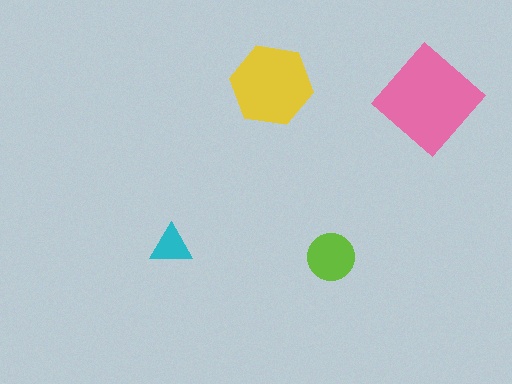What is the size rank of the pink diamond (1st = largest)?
1st.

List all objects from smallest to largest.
The cyan triangle, the lime circle, the yellow hexagon, the pink diamond.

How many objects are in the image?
There are 4 objects in the image.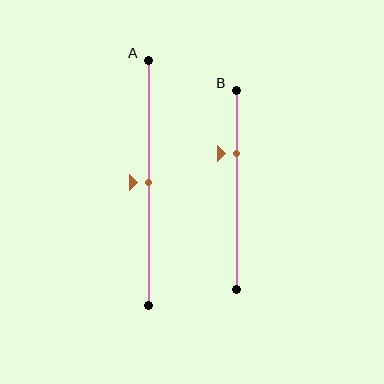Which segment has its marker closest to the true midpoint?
Segment A has its marker closest to the true midpoint.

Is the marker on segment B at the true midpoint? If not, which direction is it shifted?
No, the marker on segment B is shifted upward by about 18% of the segment length.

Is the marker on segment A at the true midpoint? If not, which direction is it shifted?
Yes, the marker on segment A is at the true midpoint.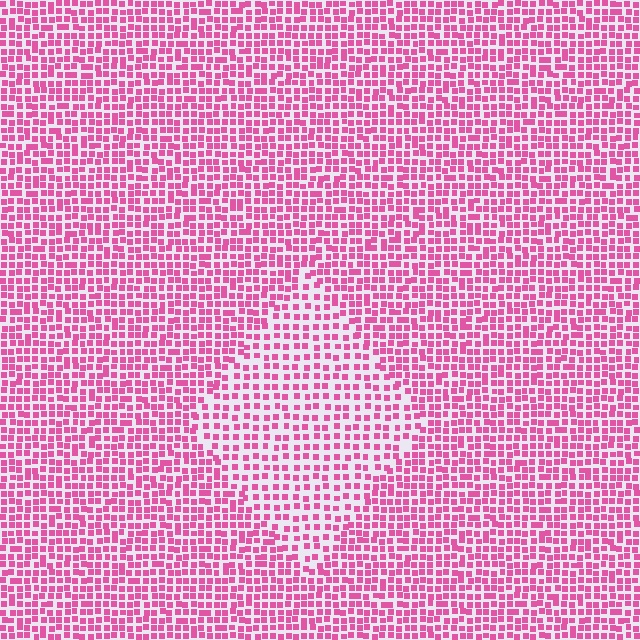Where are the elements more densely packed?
The elements are more densely packed outside the diamond boundary.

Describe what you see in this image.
The image contains small pink elements arranged at two different densities. A diamond-shaped region is visible where the elements are less densely packed than the surrounding area.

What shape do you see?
I see a diamond.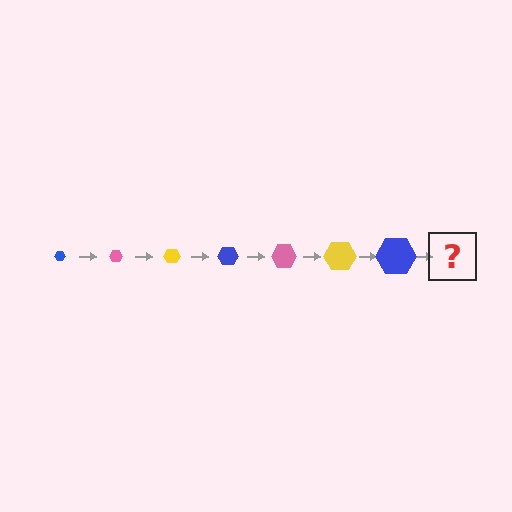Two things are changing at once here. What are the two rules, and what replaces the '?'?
The two rules are that the hexagon grows larger each step and the color cycles through blue, pink, and yellow. The '?' should be a pink hexagon, larger than the previous one.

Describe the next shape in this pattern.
It should be a pink hexagon, larger than the previous one.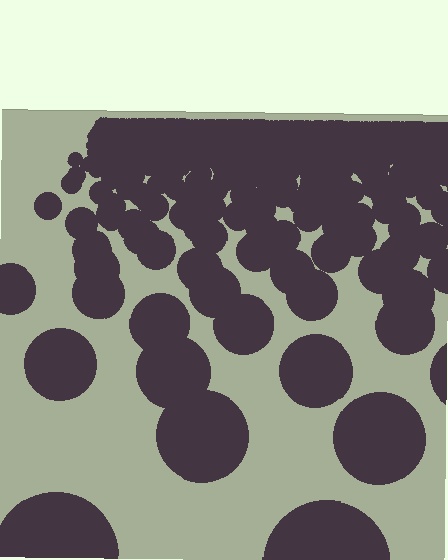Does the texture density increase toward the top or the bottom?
Density increases toward the top.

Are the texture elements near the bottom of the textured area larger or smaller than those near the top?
Larger. Near the bottom, elements are closer to the viewer and appear at a bigger on-screen size.